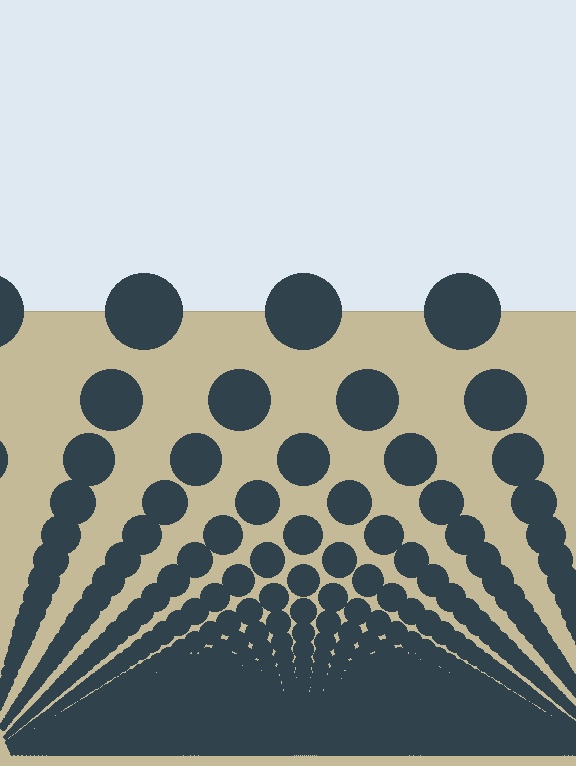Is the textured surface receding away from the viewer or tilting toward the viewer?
The surface appears to tilt toward the viewer. Texture elements get larger and sparser toward the top.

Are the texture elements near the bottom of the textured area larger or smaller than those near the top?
Smaller. The gradient is inverted — elements near the bottom are smaller and denser.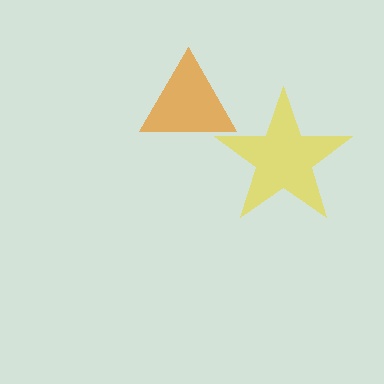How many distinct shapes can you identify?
There are 2 distinct shapes: an orange triangle, a yellow star.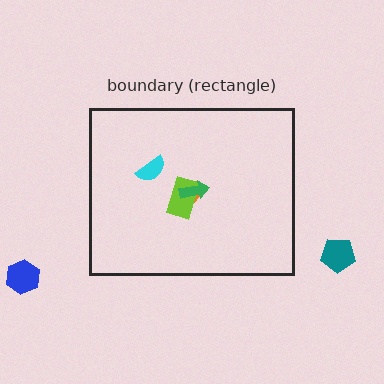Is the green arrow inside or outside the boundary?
Inside.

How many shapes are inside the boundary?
4 inside, 2 outside.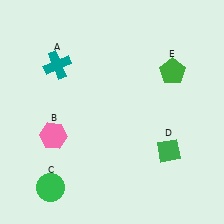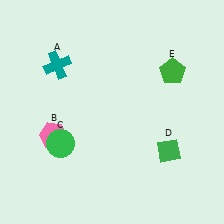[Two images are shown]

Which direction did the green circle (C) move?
The green circle (C) moved up.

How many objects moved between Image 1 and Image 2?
1 object moved between the two images.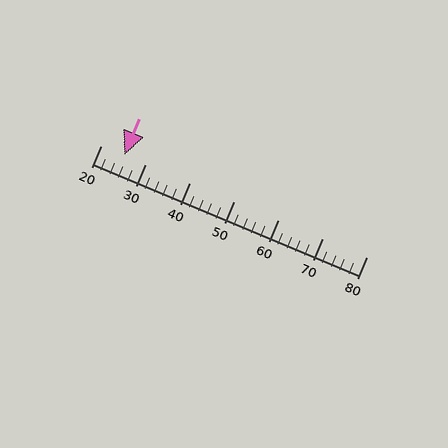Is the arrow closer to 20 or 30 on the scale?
The arrow is closer to 30.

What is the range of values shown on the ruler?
The ruler shows values from 20 to 80.